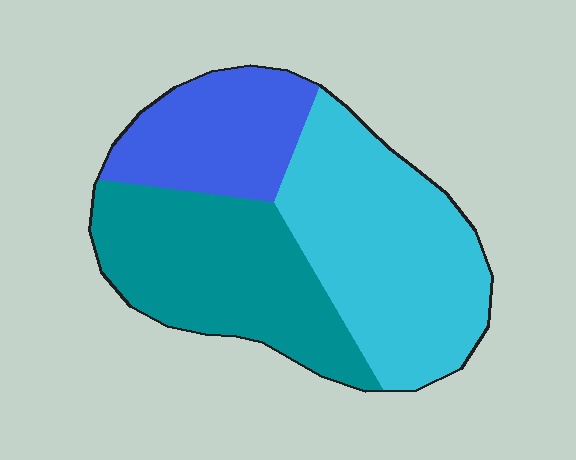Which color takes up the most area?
Cyan, at roughly 40%.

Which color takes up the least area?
Blue, at roughly 20%.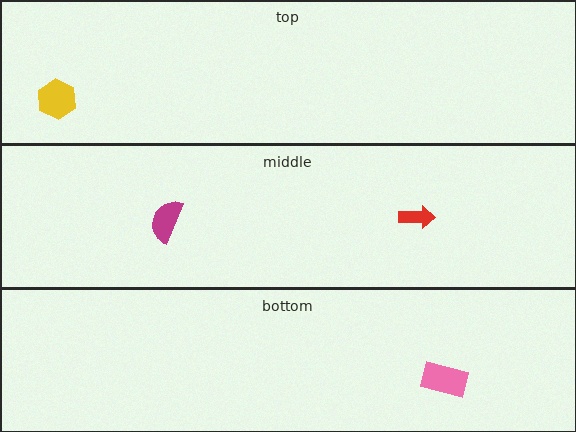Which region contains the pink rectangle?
The bottom region.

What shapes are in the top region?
The yellow hexagon.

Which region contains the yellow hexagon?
The top region.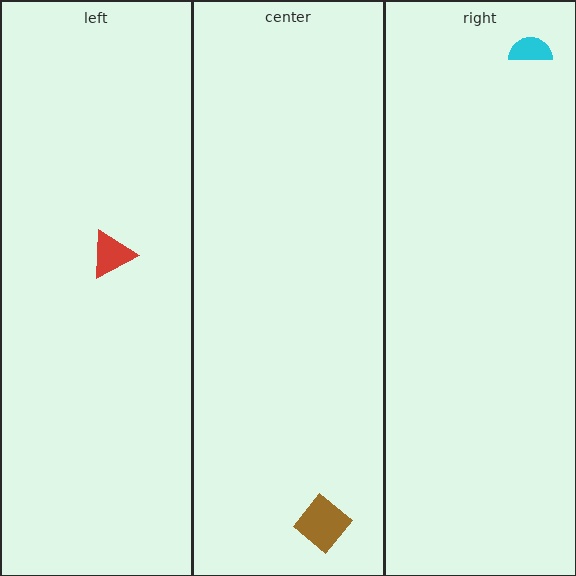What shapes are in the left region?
The red triangle.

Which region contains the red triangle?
The left region.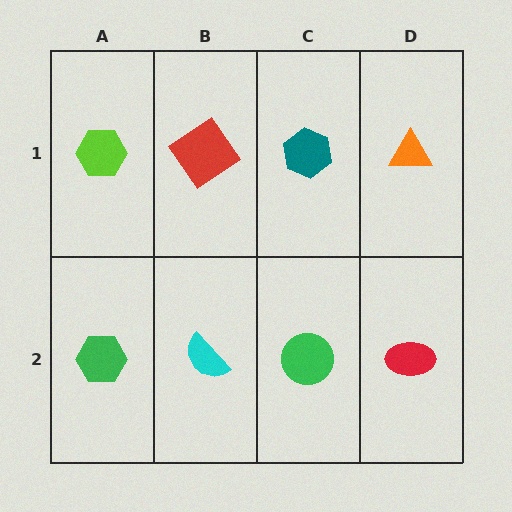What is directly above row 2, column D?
An orange triangle.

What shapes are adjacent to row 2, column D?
An orange triangle (row 1, column D), a green circle (row 2, column C).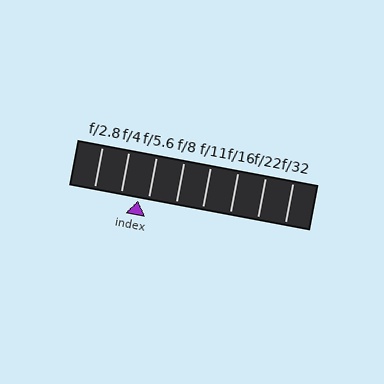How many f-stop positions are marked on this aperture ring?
There are 8 f-stop positions marked.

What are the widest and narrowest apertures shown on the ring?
The widest aperture shown is f/2.8 and the narrowest is f/32.